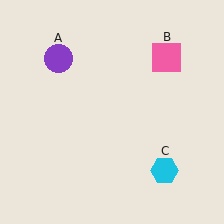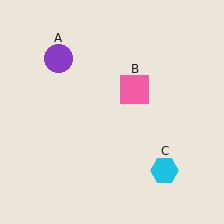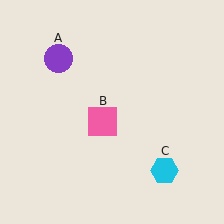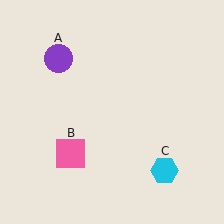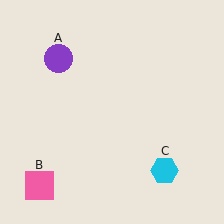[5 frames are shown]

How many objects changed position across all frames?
1 object changed position: pink square (object B).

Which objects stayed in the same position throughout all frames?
Purple circle (object A) and cyan hexagon (object C) remained stationary.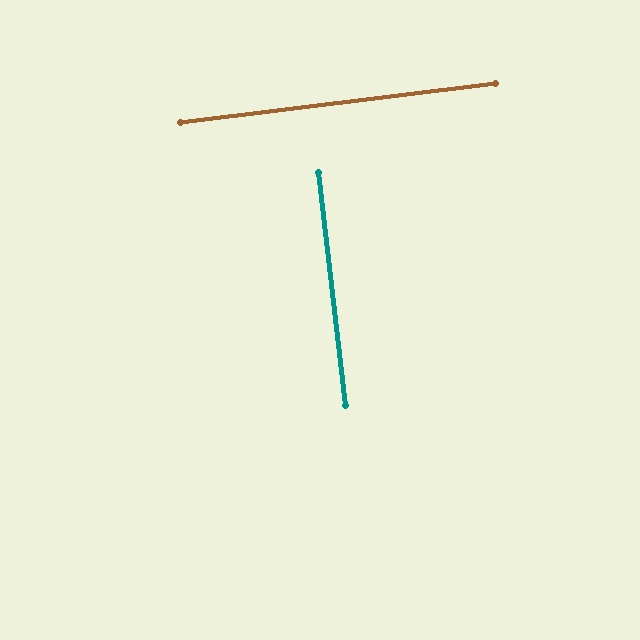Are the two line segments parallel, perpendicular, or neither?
Perpendicular — they meet at approximately 90°.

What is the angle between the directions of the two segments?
Approximately 90 degrees.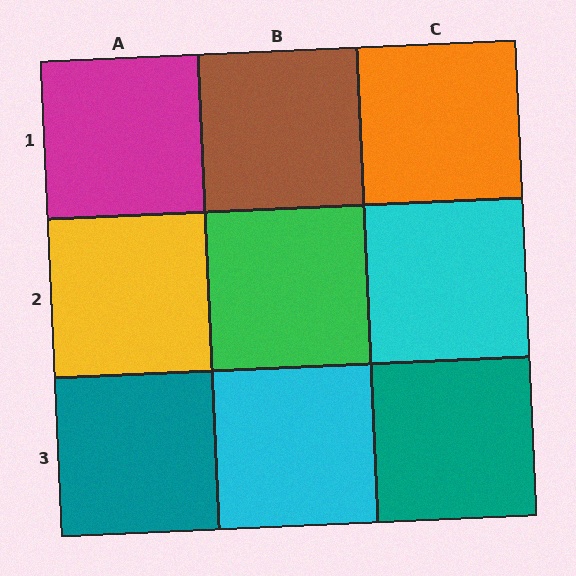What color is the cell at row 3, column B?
Cyan.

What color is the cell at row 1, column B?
Brown.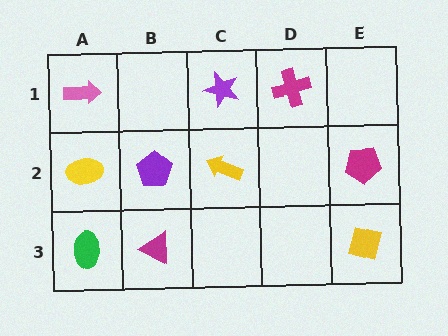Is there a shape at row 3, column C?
No, that cell is empty.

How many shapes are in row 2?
4 shapes.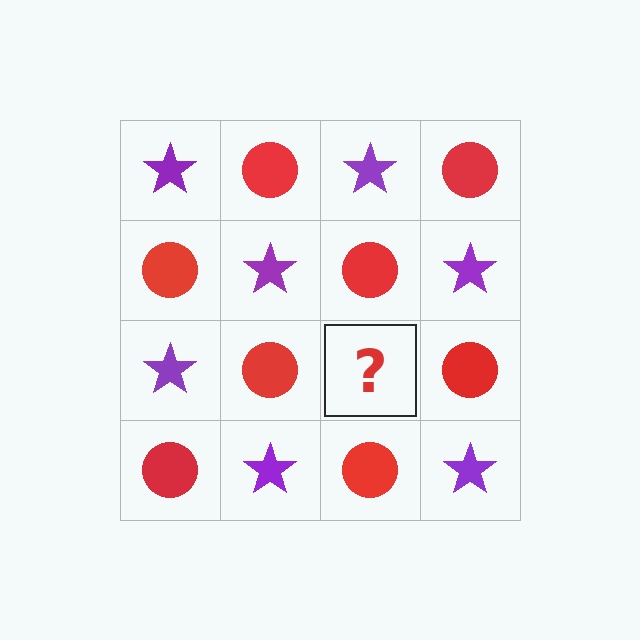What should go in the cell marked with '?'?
The missing cell should contain a purple star.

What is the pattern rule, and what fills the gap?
The rule is that it alternates purple star and red circle in a checkerboard pattern. The gap should be filled with a purple star.